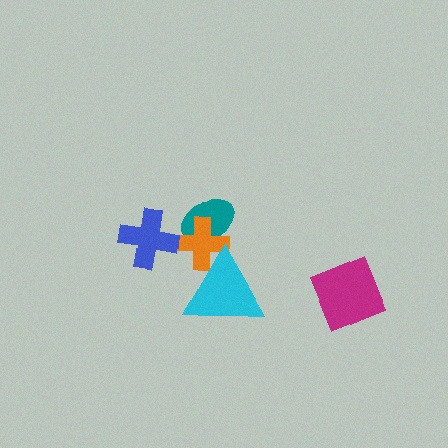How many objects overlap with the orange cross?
2 objects overlap with the orange cross.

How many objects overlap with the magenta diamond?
0 objects overlap with the magenta diamond.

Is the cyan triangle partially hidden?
No, no other shape covers it.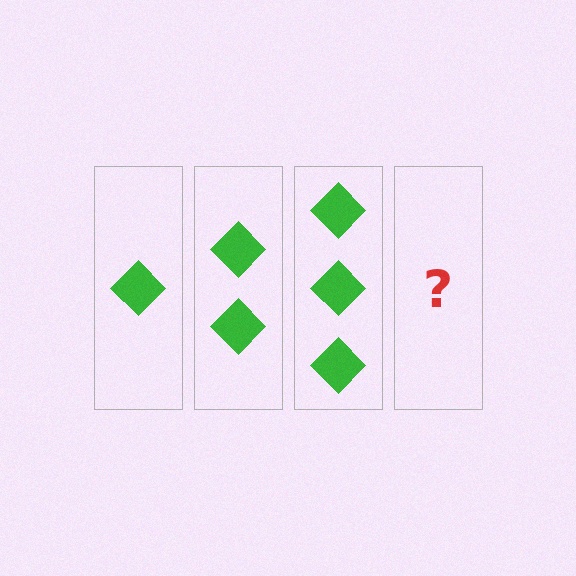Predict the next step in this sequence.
The next step is 4 diamonds.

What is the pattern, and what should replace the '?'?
The pattern is that each step adds one more diamond. The '?' should be 4 diamonds.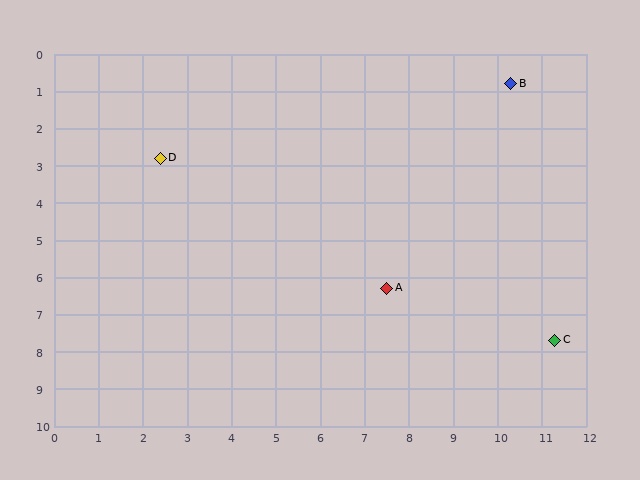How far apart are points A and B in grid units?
Points A and B are about 6.2 grid units apart.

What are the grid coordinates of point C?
Point C is at approximately (11.3, 7.7).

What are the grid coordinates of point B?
Point B is at approximately (10.3, 0.8).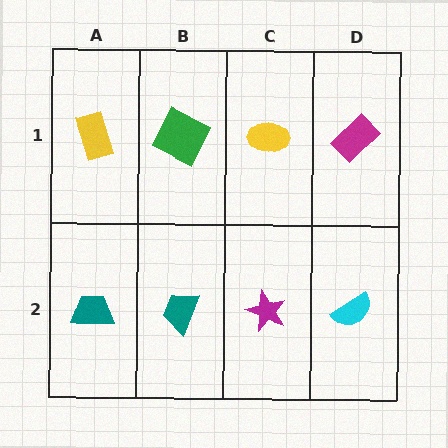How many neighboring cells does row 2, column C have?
3.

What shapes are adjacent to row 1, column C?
A magenta star (row 2, column C), a green square (row 1, column B), a magenta rectangle (row 1, column D).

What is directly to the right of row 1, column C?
A magenta rectangle.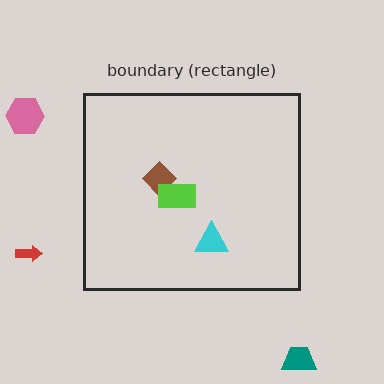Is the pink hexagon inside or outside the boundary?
Outside.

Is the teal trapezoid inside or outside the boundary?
Outside.